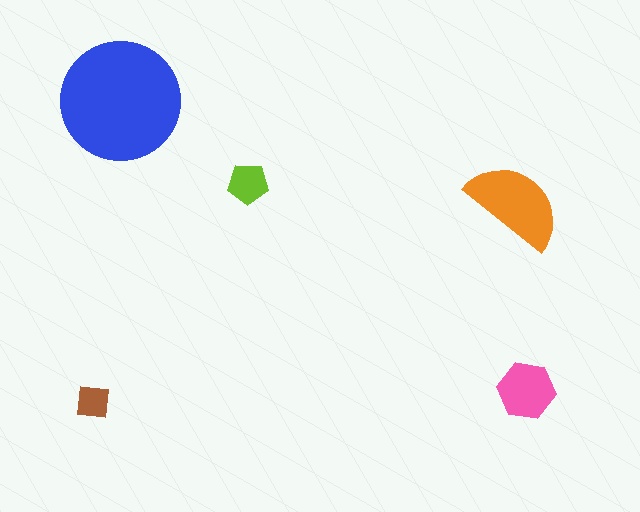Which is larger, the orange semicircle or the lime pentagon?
The orange semicircle.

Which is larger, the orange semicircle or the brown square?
The orange semicircle.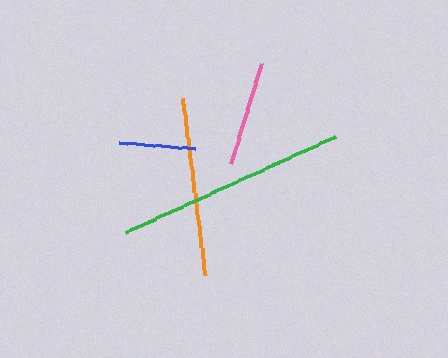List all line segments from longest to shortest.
From longest to shortest: green, orange, pink, blue.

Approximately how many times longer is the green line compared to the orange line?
The green line is approximately 1.3 times the length of the orange line.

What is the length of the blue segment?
The blue segment is approximately 77 pixels long.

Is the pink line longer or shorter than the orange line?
The orange line is longer than the pink line.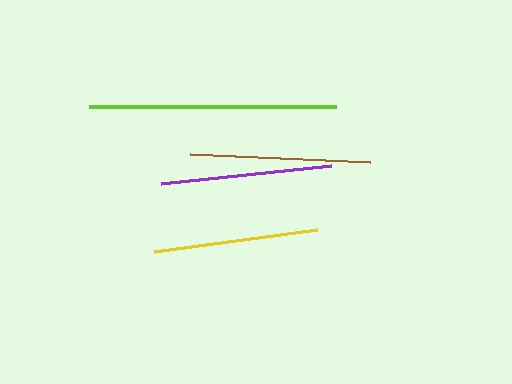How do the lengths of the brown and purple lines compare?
The brown and purple lines are approximately the same length.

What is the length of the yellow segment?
The yellow segment is approximately 165 pixels long.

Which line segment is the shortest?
The yellow line is the shortest at approximately 165 pixels.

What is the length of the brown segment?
The brown segment is approximately 180 pixels long.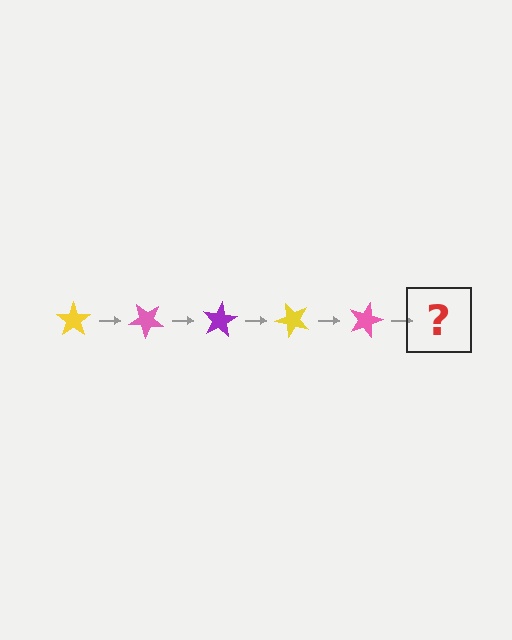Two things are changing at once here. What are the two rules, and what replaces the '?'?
The two rules are that it rotates 40 degrees each step and the color cycles through yellow, pink, and purple. The '?' should be a purple star, rotated 200 degrees from the start.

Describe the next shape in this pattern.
It should be a purple star, rotated 200 degrees from the start.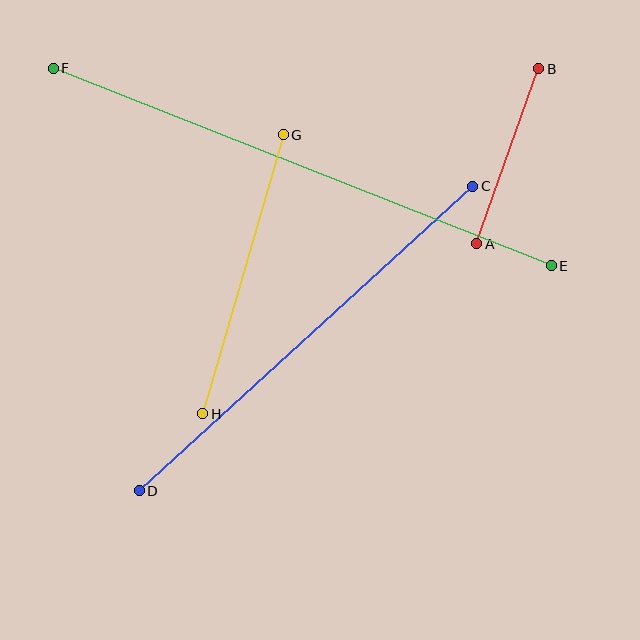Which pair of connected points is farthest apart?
Points E and F are farthest apart.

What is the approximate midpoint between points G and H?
The midpoint is at approximately (243, 274) pixels.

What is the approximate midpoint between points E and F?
The midpoint is at approximately (302, 167) pixels.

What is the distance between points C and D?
The distance is approximately 451 pixels.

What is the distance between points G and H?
The distance is approximately 290 pixels.